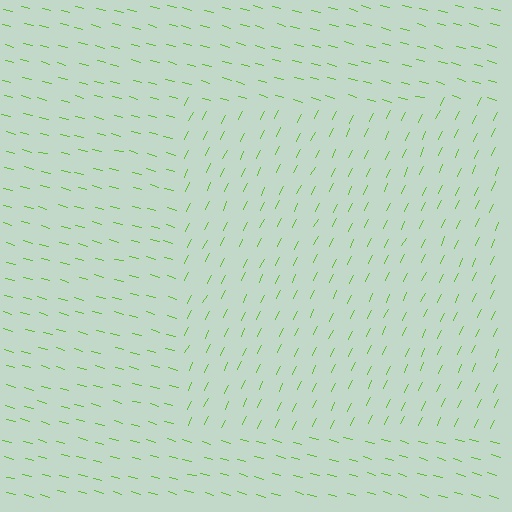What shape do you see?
I see a rectangle.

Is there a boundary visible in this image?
Yes, there is a texture boundary formed by a change in line orientation.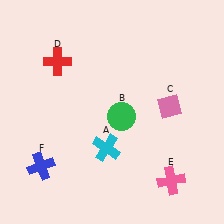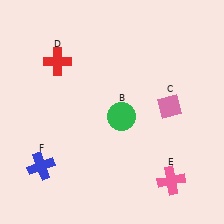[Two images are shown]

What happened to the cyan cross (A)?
The cyan cross (A) was removed in Image 2. It was in the bottom-left area of Image 1.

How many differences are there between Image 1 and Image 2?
There is 1 difference between the two images.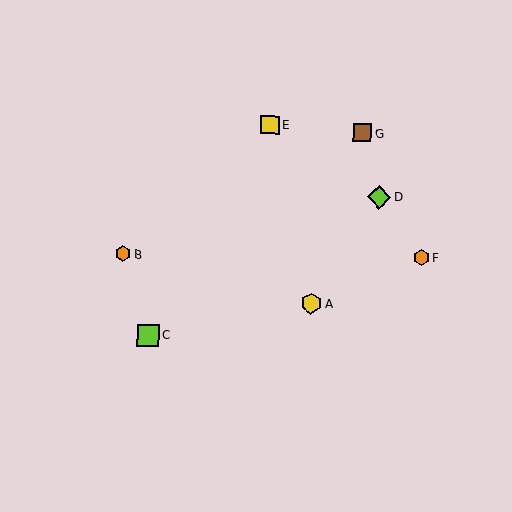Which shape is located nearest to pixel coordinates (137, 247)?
The orange hexagon (labeled B) at (123, 254) is nearest to that location.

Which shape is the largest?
The lime diamond (labeled D) is the largest.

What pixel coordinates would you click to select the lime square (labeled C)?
Click at (148, 335) to select the lime square C.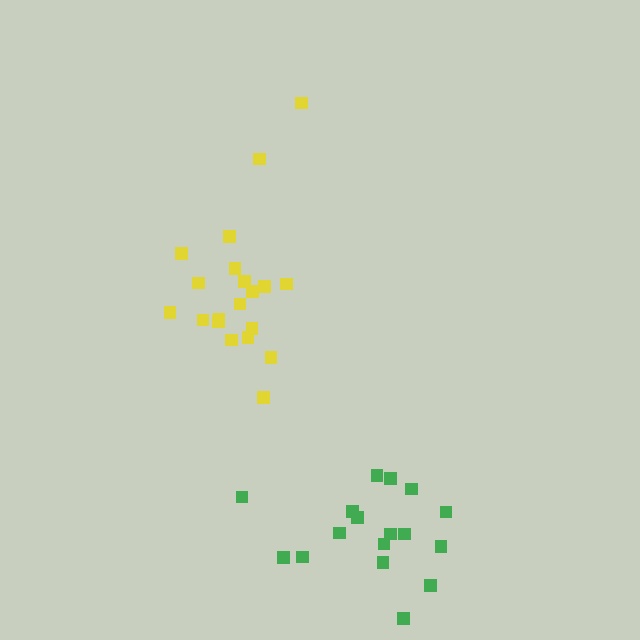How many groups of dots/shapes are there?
There are 2 groups.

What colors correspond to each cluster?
The clusters are colored: green, yellow.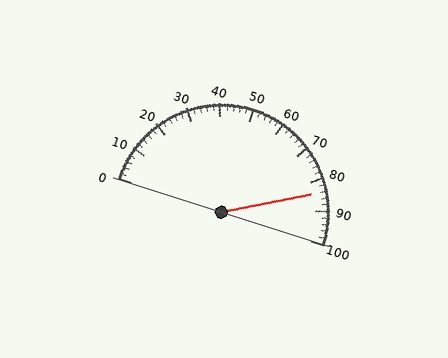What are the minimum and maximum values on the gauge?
The gauge ranges from 0 to 100.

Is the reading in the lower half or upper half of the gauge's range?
The reading is in the upper half of the range (0 to 100).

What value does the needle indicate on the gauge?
The needle indicates approximately 84.